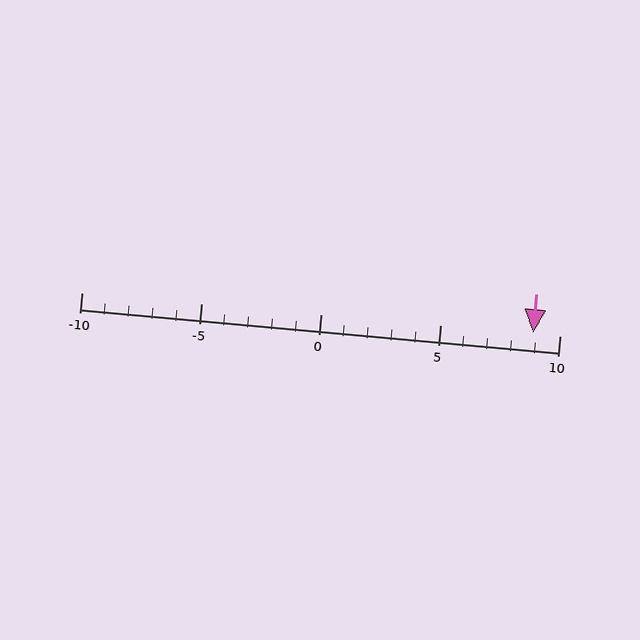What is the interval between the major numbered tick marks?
The major tick marks are spaced 5 units apart.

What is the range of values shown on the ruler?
The ruler shows values from -10 to 10.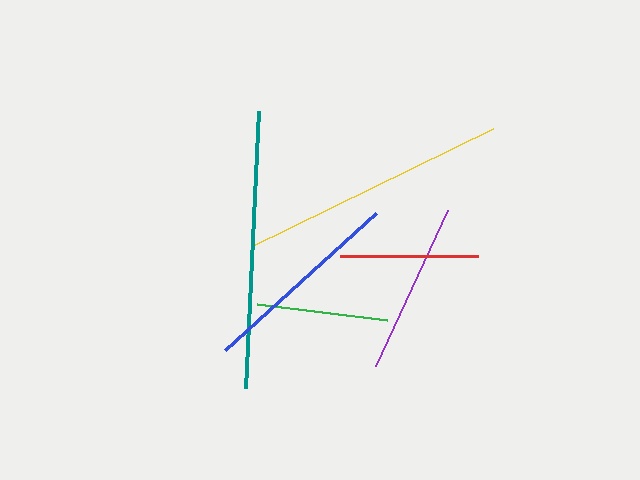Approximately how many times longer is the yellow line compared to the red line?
The yellow line is approximately 1.9 times the length of the red line.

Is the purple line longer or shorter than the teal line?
The teal line is longer than the purple line.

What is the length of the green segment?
The green segment is approximately 131 pixels long.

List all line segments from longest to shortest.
From longest to shortest: teal, yellow, blue, purple, red, green.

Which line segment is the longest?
The teal line is the longest at approximately 277 pixels.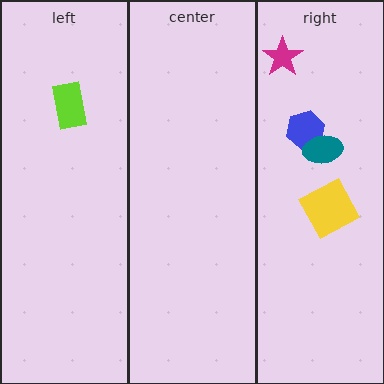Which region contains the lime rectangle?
The left region.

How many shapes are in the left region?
1.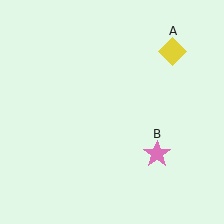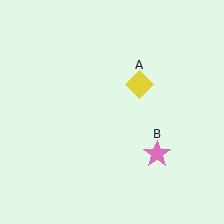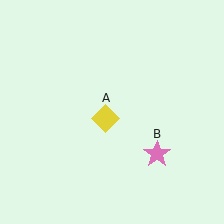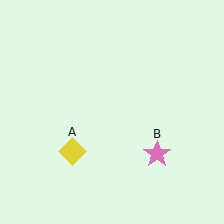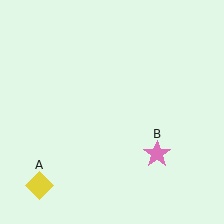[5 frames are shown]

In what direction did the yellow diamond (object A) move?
The yellow diamond (object A) moved down and to the left.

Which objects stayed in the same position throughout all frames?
Pink star (object B) remained stationary.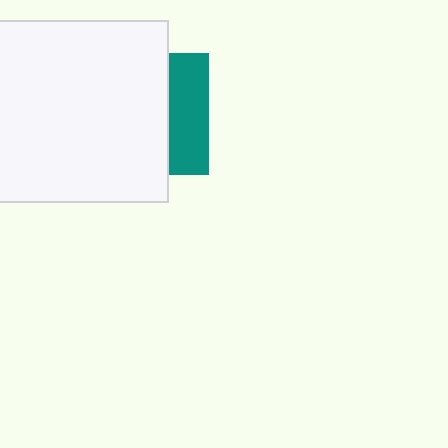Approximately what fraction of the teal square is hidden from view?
Roughly 67% of the teal square is hidden behind the white square.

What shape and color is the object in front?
The object in front is a white square.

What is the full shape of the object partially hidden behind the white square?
The partially hidden object is a teal square.